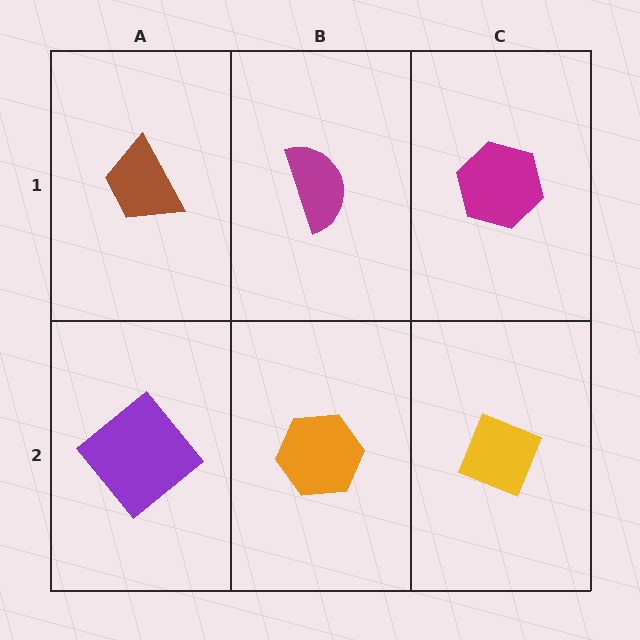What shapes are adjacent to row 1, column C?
A yellow diamond (row 2, column C), a magenta semicircle (row 1, column B).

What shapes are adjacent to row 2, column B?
A magenta semicircle (row 1, column B), a purple diamond (row 2, column A), a yellow diamond (row 2, column C).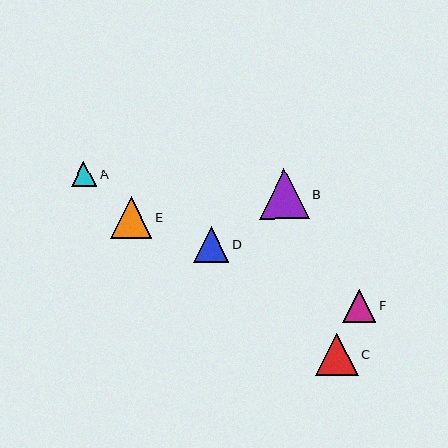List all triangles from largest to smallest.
From largest to smallest: B, C, E, D, F, A.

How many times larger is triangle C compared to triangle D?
Triangle C is approximately 1.2 times the size of triangle D.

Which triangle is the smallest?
Triangle A is the smallest with a size of approximately 25 pixels.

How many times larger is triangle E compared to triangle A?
Triangle E is approximately 1.7 times the size of triangle A.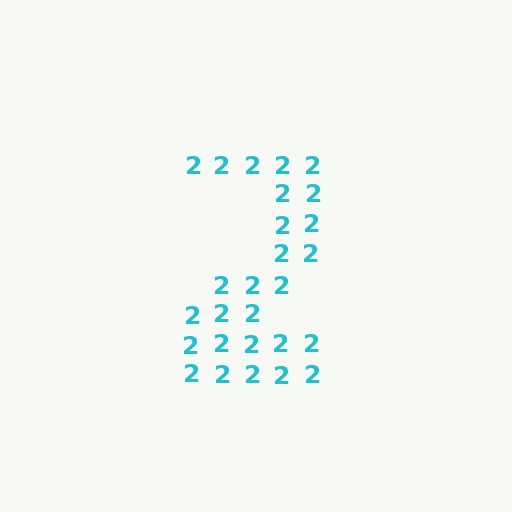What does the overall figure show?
The overall figure shows the digit 2.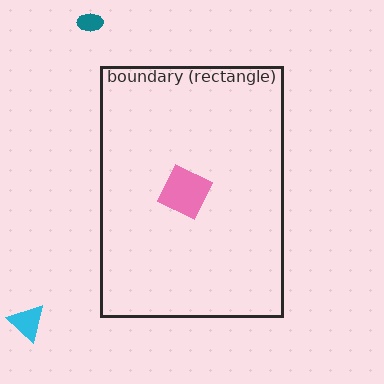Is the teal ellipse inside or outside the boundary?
Outside.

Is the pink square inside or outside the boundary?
Inside.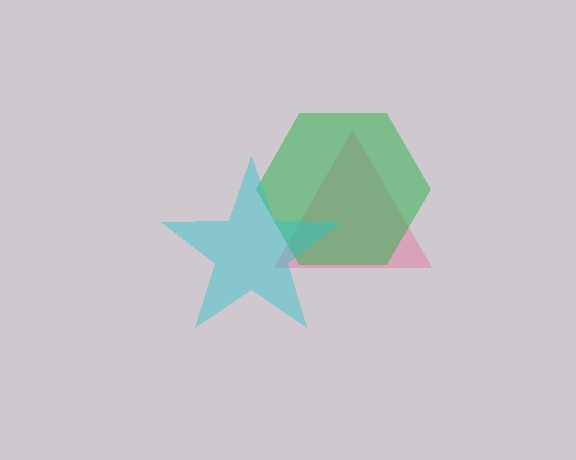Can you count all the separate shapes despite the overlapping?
Yes, there are 3 separate shapes.